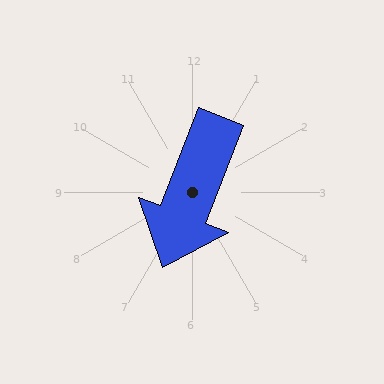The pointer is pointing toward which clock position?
Roughly 7 o'clock.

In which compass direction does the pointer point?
South.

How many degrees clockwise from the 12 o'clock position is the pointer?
Approximately 201 degrees.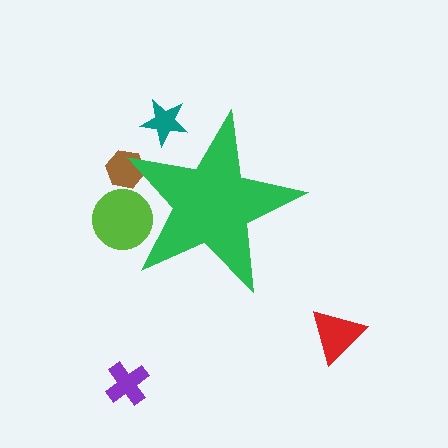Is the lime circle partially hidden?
Yes, the lime circle is partially hidden behind the green star.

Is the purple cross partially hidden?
No, the purple cross is fully visible.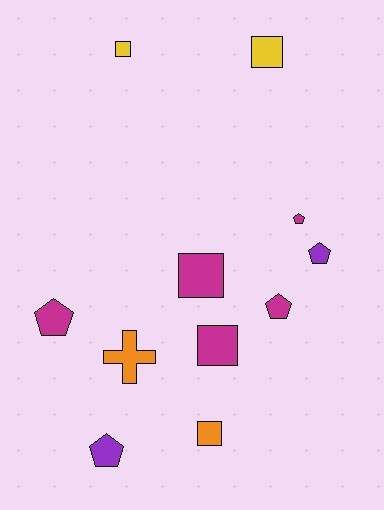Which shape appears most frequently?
Pentagon, with 5 objects.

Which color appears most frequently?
Magenta, with 5 objects.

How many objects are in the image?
There are 11 objects.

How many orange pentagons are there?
There are no orange pentagons.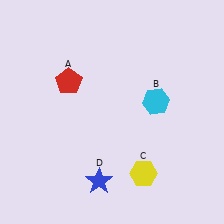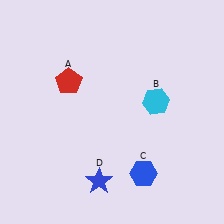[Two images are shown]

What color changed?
The hexagon (C) changed from yellow in Image 1 to blue in Image 2.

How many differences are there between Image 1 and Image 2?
There is 1 difference between the two images.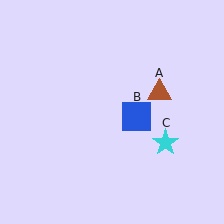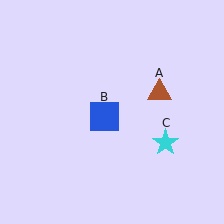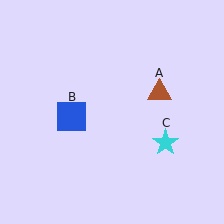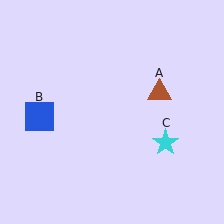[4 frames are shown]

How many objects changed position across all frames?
1 object changed position: blue square (object B).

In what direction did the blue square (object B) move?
The blue square (object B) moved left.